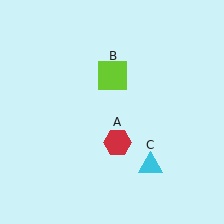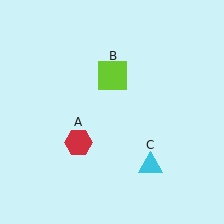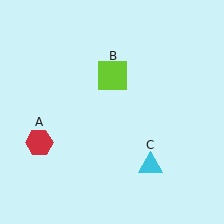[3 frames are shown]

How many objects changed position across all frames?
1 object changed position: red hexagon (object A).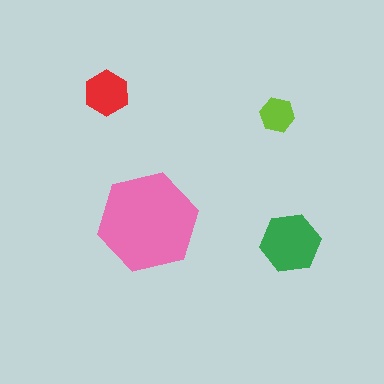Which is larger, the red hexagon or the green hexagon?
The green one.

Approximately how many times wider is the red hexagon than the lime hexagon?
About 1.5 times wider.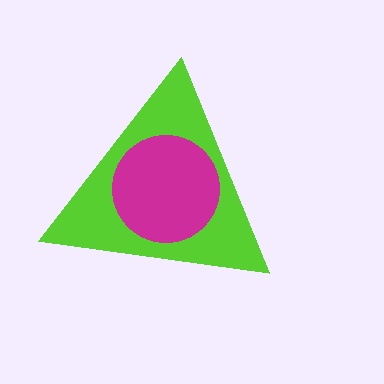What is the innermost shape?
The magenta circle.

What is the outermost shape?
The lime triangle.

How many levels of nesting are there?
2.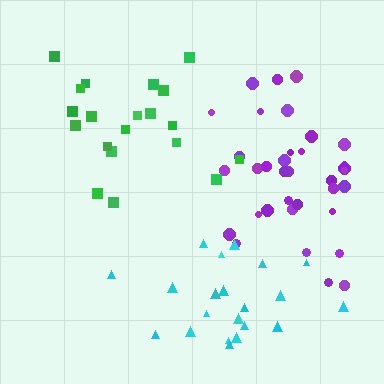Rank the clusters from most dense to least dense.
purple, cyan, green.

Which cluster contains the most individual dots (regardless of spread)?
Purple (35).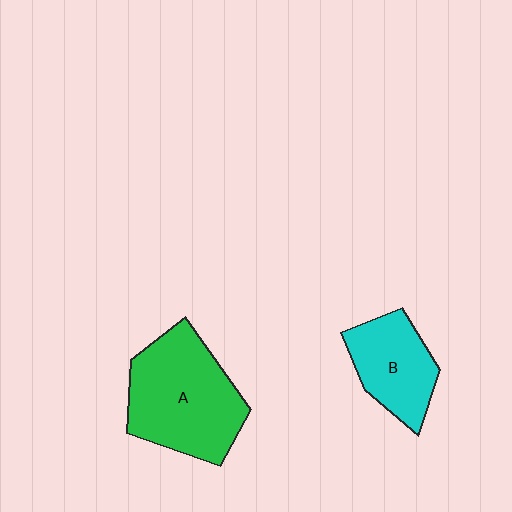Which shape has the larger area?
Shape A (green).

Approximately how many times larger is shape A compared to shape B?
Approximately 1.7 times.